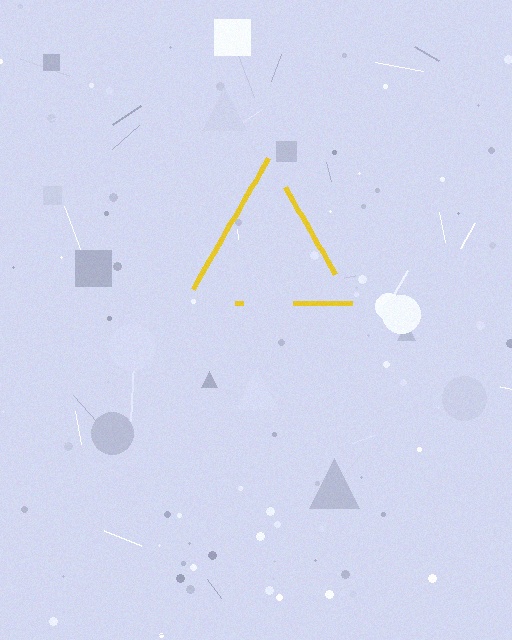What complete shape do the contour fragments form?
The contour fragments form a triangle.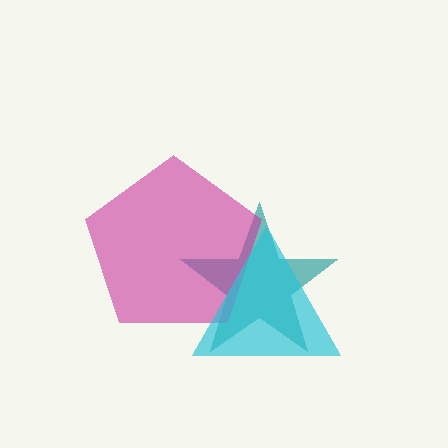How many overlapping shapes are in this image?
There are 3 overlapping shapes in the image.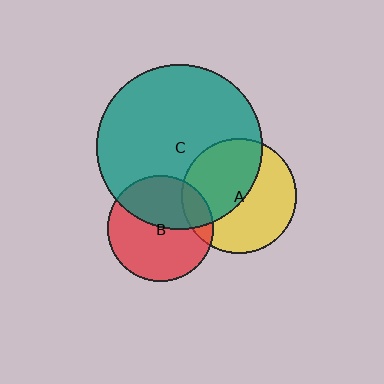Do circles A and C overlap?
Yes.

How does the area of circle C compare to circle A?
Approximately 2.1 times.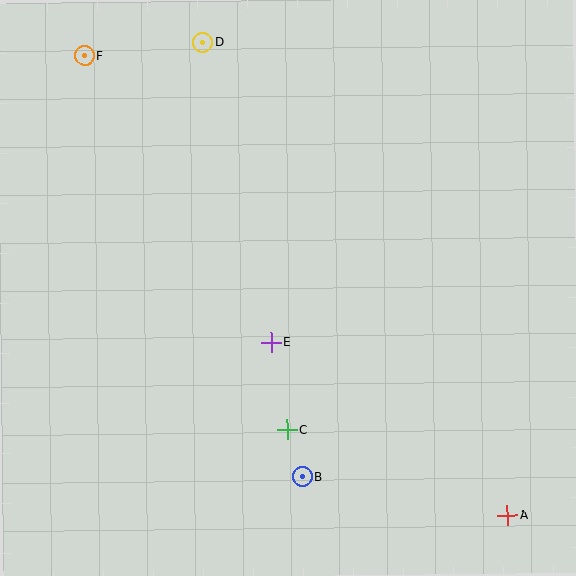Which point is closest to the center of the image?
Point E at (271, 342) is closest to the center.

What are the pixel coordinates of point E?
Point E is at (271, 342).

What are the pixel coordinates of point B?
Point B is at (302, 477).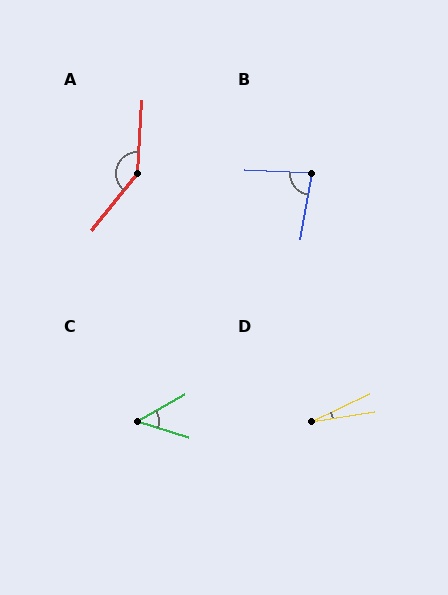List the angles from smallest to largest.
D (16°), C (47°), B (83°), A (145°).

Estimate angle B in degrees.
Approximately 83 degrees.